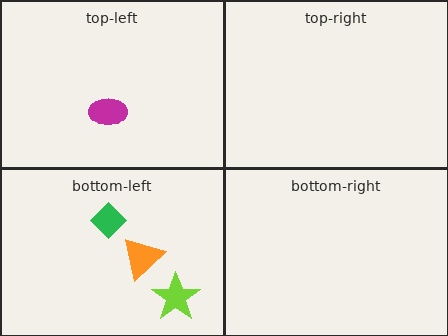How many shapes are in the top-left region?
1.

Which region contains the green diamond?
The bottom-left region.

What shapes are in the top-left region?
The magenta ellipse.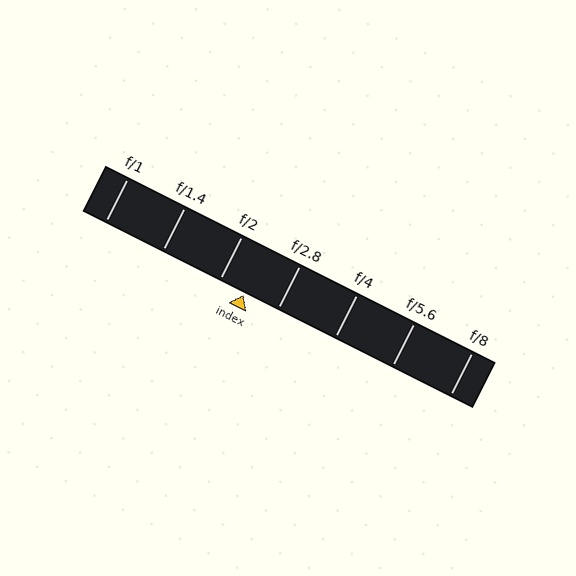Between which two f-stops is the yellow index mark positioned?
The index mark is between f/2 and f/2.8.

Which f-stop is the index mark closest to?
The index mark is closest to f/2.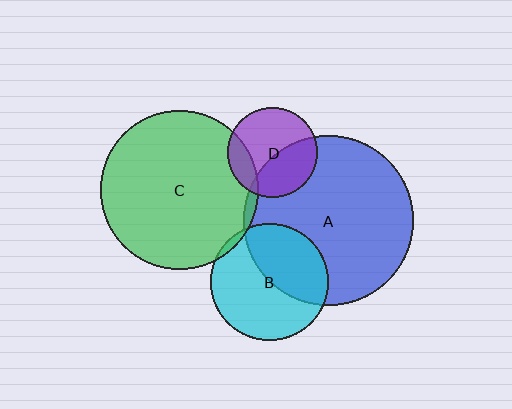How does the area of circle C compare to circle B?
Approximately 1.8 times.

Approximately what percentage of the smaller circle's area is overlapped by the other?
Approximately 5%.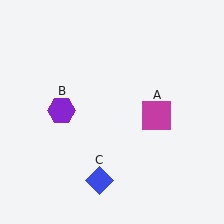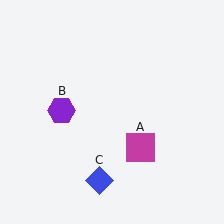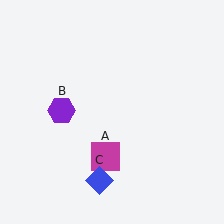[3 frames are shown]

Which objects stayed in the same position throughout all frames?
Purple hexagon (object B) and blue diamond (object C) remained stationary.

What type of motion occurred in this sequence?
The magenta square (object A) rotated clockwise around the center of the scene.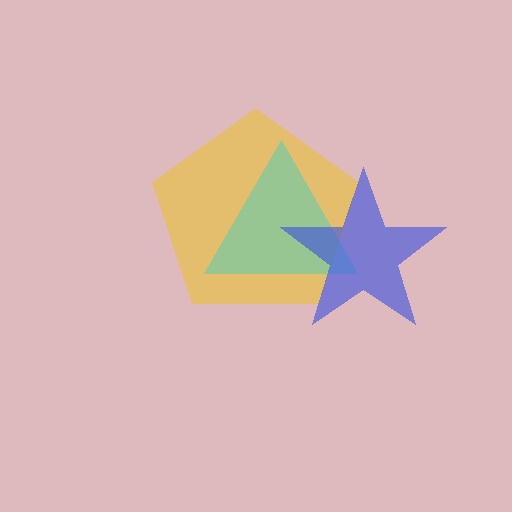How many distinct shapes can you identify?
There are 3 distinct shapes: a yellow pentagon, a cyan triangle, a blue star.